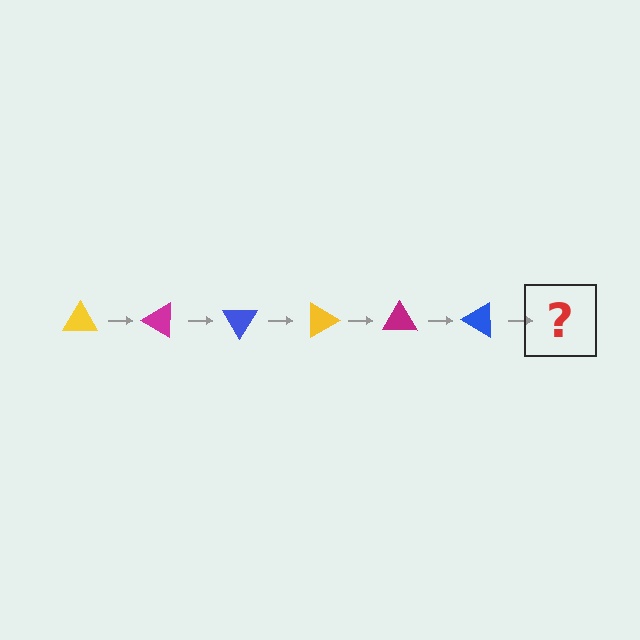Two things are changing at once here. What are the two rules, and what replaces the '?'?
The two rules are that it rotates 30 degrees each step and the color cycles through yellow, magenta, and blue. The '?' should be a yellow triangle, rotated 180 degrees from the start.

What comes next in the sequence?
The next element should be a yellow triangle, rotated 180 degrees from the start.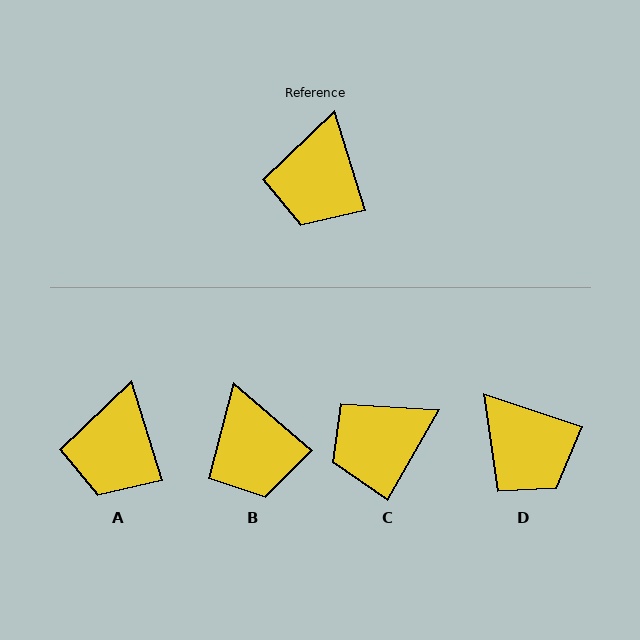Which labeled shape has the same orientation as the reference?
A.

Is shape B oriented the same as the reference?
No, it is off by about 32 degrees.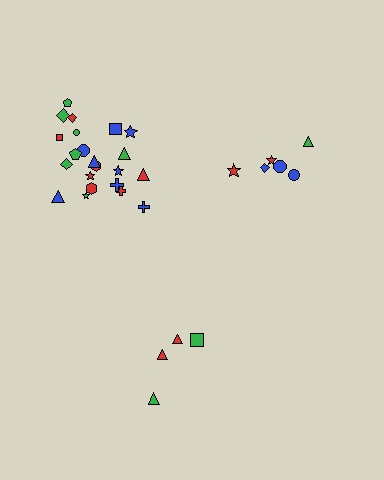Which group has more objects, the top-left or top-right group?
The top-left group.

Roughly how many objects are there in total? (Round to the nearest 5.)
Roughly 30 objects in total.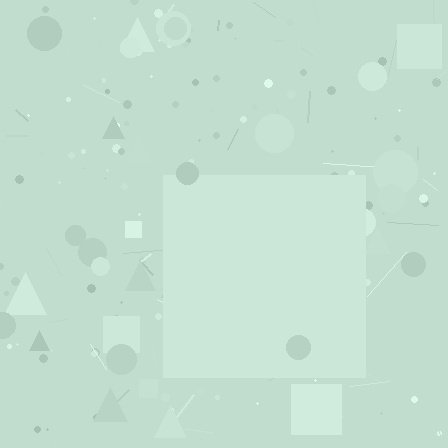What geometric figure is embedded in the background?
A square is embedded in the background.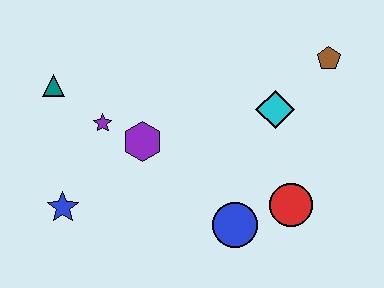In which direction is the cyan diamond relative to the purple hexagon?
The cyan diamond is to the right of the purple hexagon.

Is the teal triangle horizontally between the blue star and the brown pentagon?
No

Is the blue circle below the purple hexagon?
Yes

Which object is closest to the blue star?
The purple star is closest to the blue star.